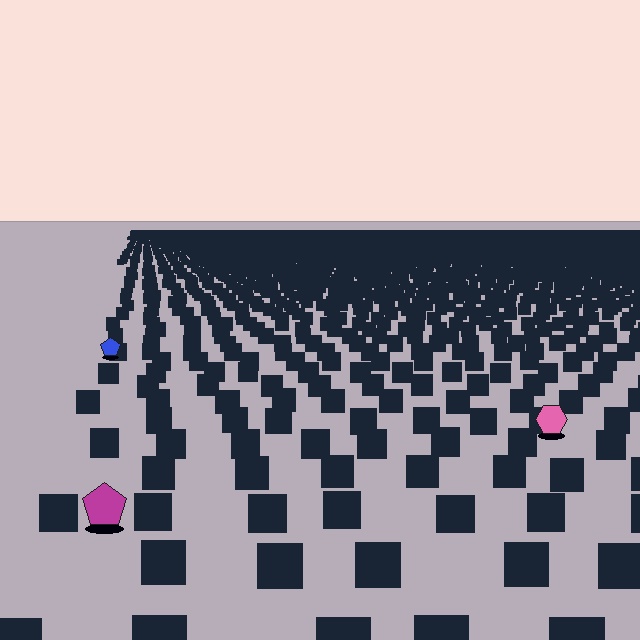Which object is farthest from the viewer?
The blue pentagon is farthest from the viewer. It appears smaller and the ground texture around it is denser.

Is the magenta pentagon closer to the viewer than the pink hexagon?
Yes. The magenta pentagon is closer — you can tell from the texture gradient: the ground texture is coarser near it.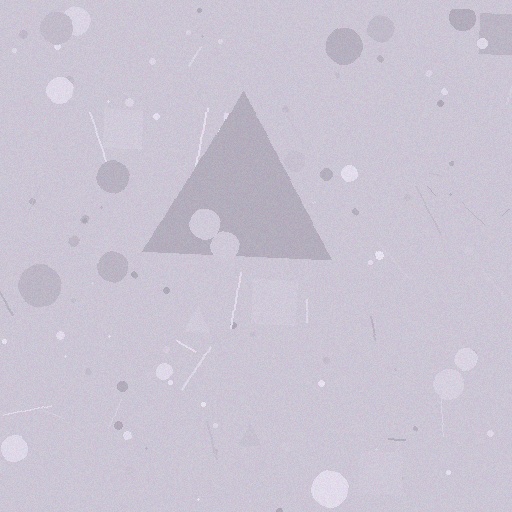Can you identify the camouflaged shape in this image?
The camouflaged shape is a triangle.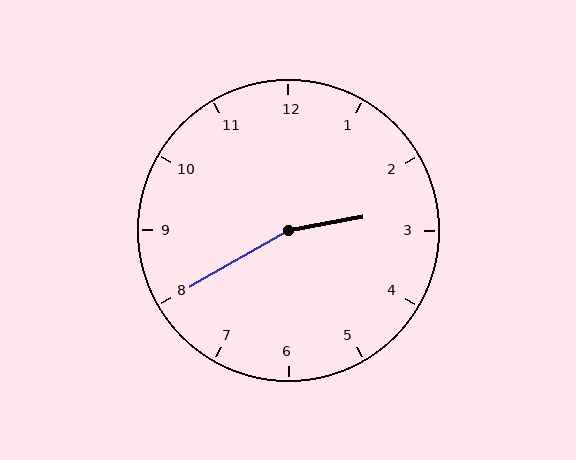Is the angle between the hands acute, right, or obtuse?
It is obtuse.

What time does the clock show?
2:40.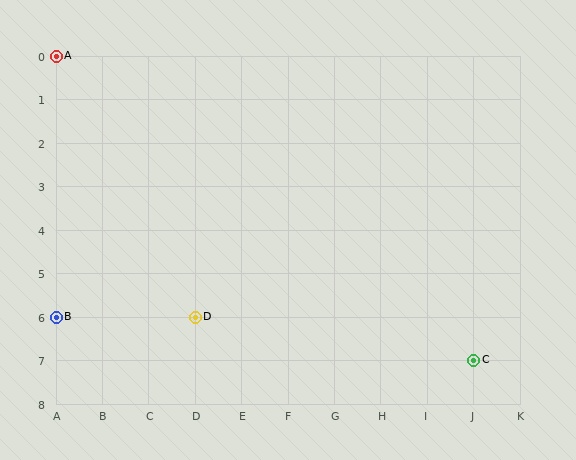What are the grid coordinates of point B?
Point B is at grid coordinates (A, 6).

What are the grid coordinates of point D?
Point D is at grid coordinates (D, 6).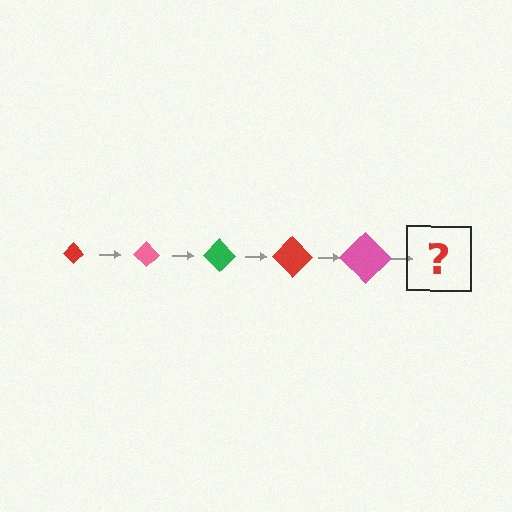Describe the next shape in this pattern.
It should be a green diamond, larger than the previous one.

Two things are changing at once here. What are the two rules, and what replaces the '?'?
The two rules are that the diamond grows larger each step and the color cycles through red, pink, and green. The '?' should be a green diamond, larger than the previous one.